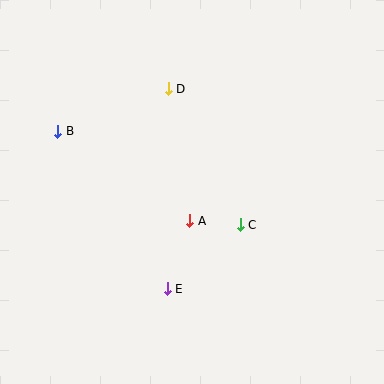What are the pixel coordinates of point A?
Point A is at (190, 221).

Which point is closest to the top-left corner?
Point B is closest to the top-left corner.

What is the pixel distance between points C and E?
The distance between C and E is 97 pixels.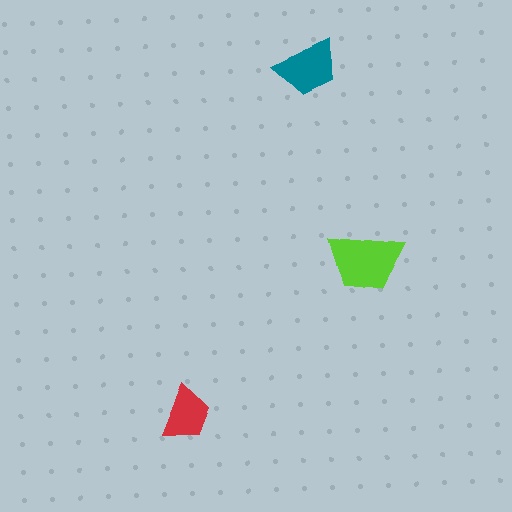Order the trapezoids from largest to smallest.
the lime one, the teal one, the red one.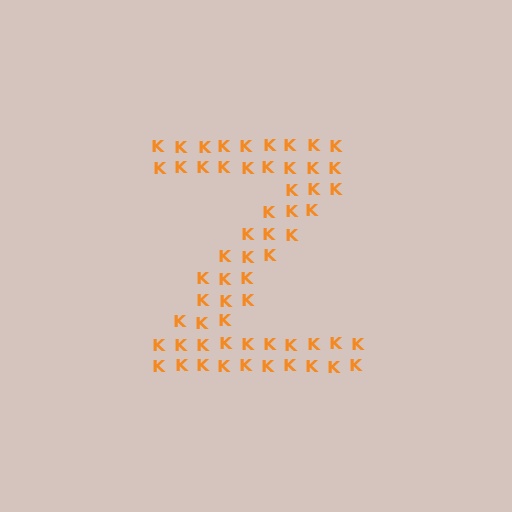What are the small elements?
The small elements are letter K's.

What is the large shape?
The large shape is the letter Z.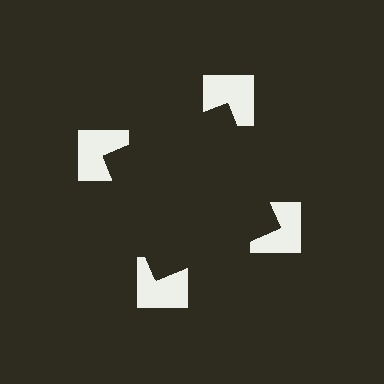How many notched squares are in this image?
There are 4 — one at each vertex of the illusory square.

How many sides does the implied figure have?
4 sides.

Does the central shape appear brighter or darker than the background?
It typically appears slightly darker than the background, even though no actual brightness change is drawn.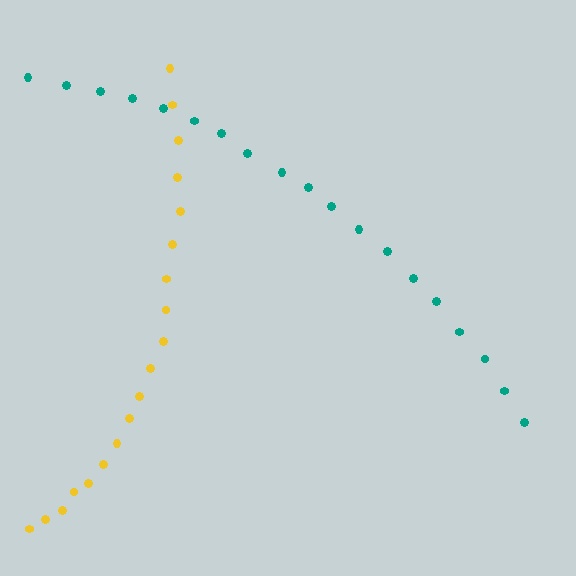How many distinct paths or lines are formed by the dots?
There are 2 distinct paths.